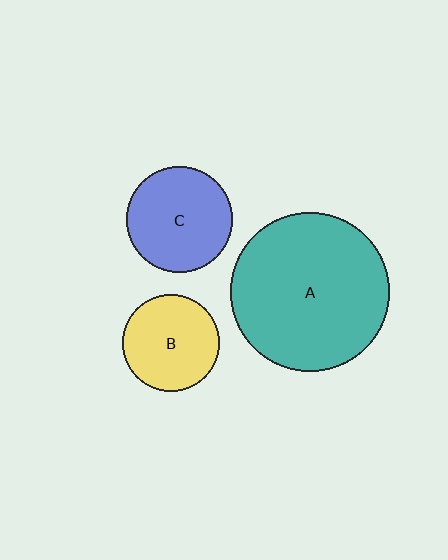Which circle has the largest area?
Circle A (teal).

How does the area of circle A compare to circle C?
Approximately 2.2 times.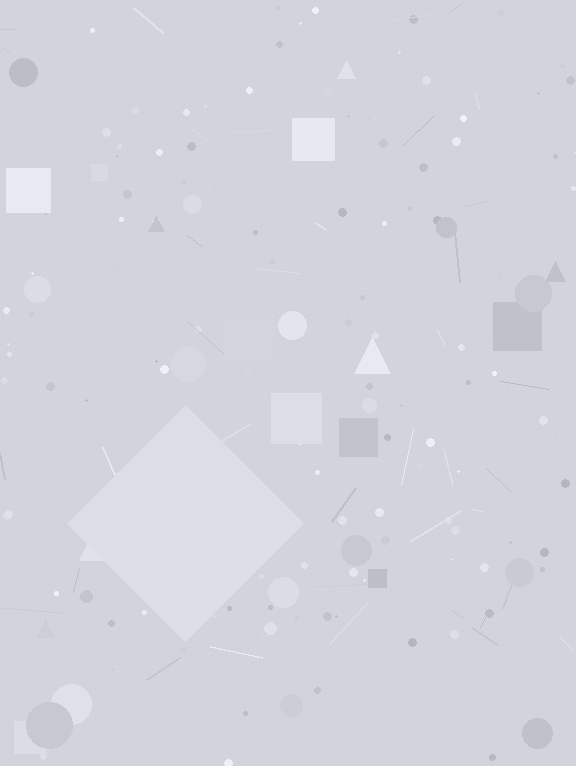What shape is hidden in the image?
A diamond is hidden in the image.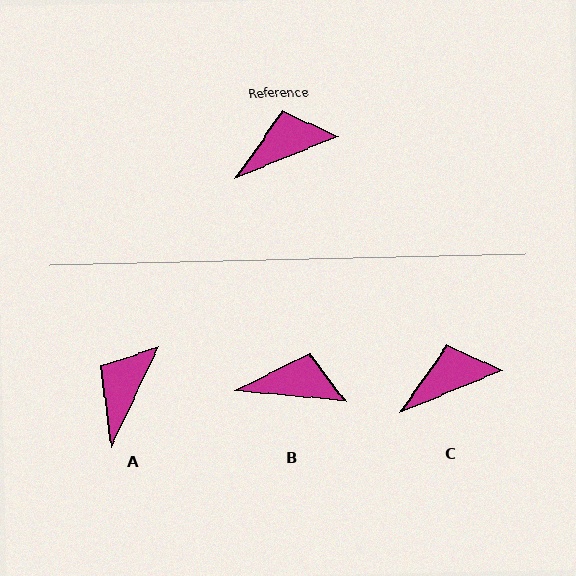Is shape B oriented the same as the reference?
No, it is off by about 28 degrees.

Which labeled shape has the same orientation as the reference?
C.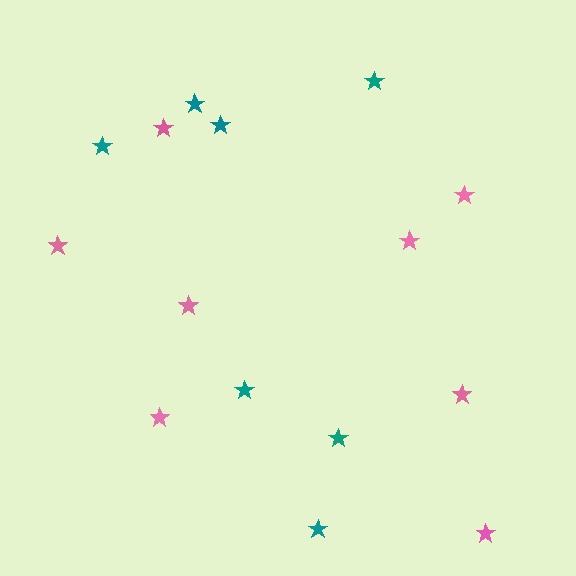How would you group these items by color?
There are 2 groups: one group of teal stars (7) and one group of pink stars (8).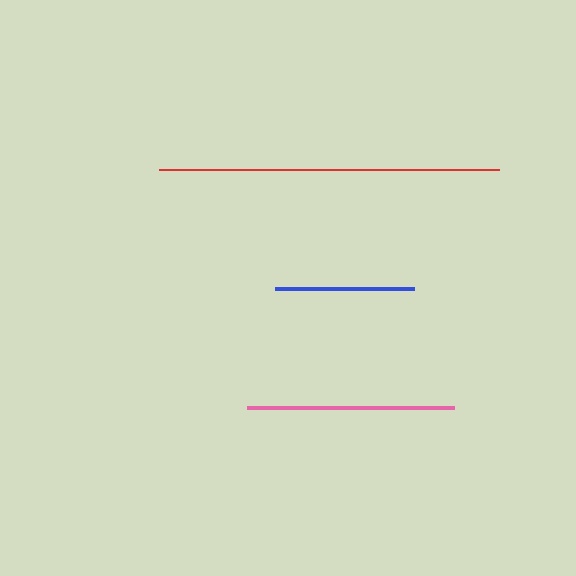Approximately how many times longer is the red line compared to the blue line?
The red line is approximately 2.4 times the length of the blue line.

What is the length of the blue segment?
The blue segment is approximately 140 pixels long.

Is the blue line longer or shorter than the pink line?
The pink line is longer than the blue line.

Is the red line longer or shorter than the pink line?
The red line is longer than the pink line.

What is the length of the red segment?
The red segment is approximately 339 pixels long.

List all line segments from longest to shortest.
From longest to shortest: red, pink, blue.